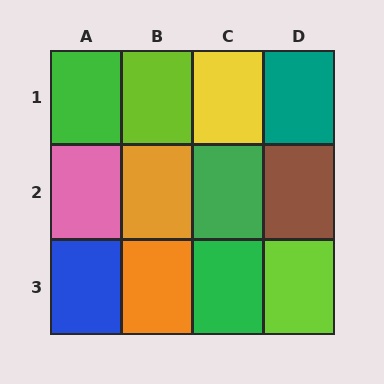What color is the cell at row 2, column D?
Brown.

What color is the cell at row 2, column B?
Orange.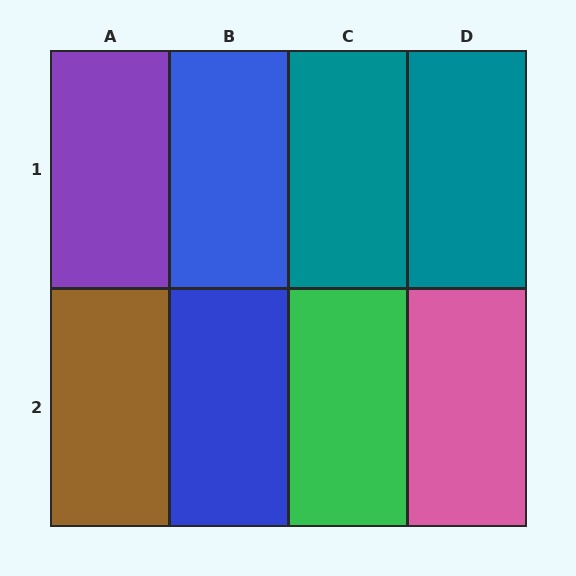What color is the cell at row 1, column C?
Teal.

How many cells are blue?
2 cells are blue.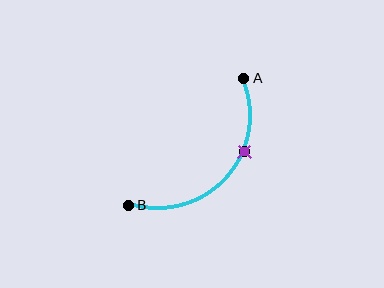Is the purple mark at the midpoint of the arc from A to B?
No. The purple mark lies on the arc but is closer to endpoint A. The arc midpoint would be at the point on the curve equidistant along the arc from both A and B.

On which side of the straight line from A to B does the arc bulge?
The arc bulges below and to the right of the straight line connecting A and B.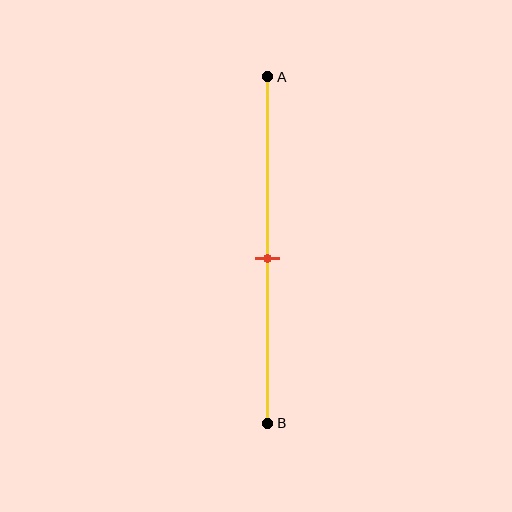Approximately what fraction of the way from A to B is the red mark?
The red mark is approximately 50% of the way from A to B.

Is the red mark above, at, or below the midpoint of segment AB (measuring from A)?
The red mark is approximately at the midpoint of segment AB.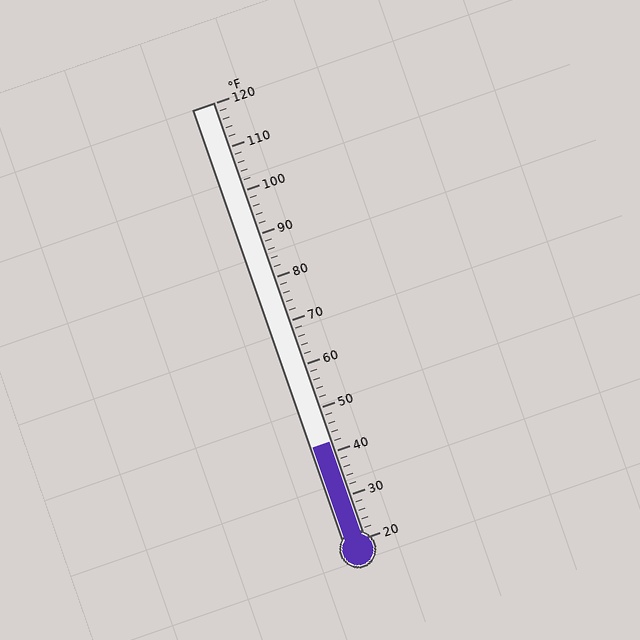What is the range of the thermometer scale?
The thermometer scale ranges from 20°F to 120°F.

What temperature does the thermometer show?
The thermometer shows approximately 42°F.